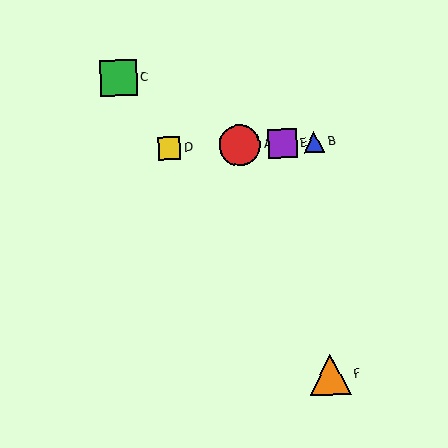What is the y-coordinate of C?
Object C is at y≈78.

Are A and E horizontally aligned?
Yes, both are at y≈145.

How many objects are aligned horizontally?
4 objects (A, B, D, E) are aligned horizontally.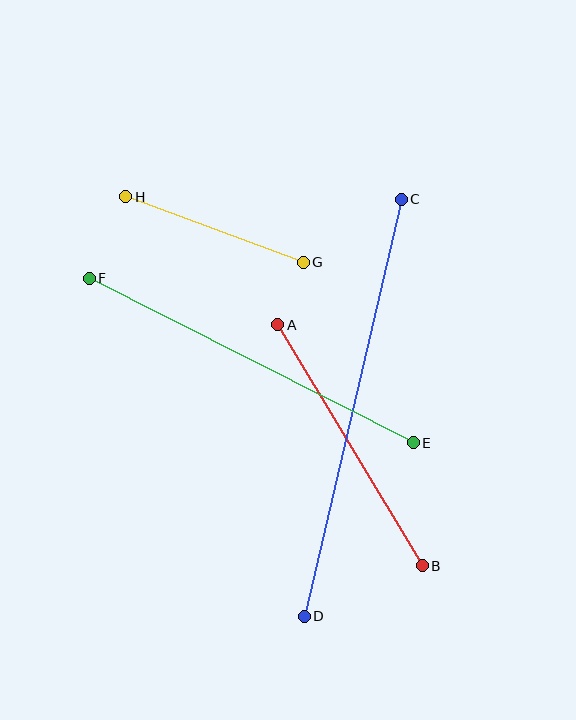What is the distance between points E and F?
The distance is approximately 364 pixels.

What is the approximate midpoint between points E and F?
The midpoint is at approximately (251, 360) pixels.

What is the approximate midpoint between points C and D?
The midpoint is at approximately (353, 408) pixels.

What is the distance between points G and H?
The distance is approximately 189 pixels.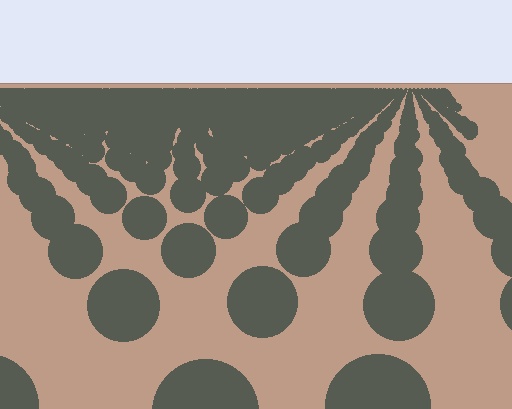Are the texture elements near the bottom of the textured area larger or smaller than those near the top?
Larger. Near the bottom, elements are closer to the viewer and appear at a bigger on-screen size.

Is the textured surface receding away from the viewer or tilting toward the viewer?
The surface is receding away from the viewer. Texture elements get smaller and denser toward the top.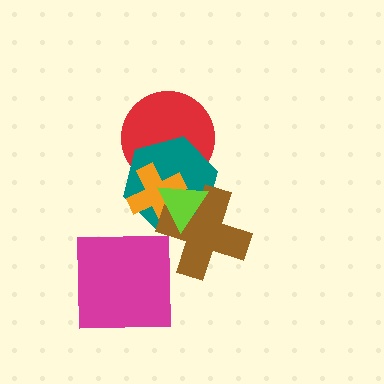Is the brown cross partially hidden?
Yes, it is partially covered by another shape.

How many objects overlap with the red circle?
3 objects overlap with the red circle.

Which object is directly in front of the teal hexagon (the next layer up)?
The orange cross is directly in front of the teal hexagon.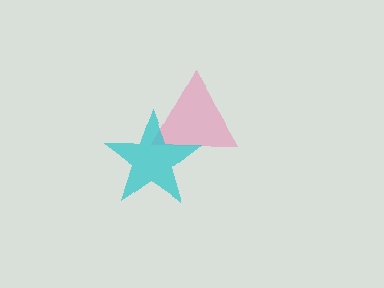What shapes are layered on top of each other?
The layered shapes are: a pink triangle, a cyan star.